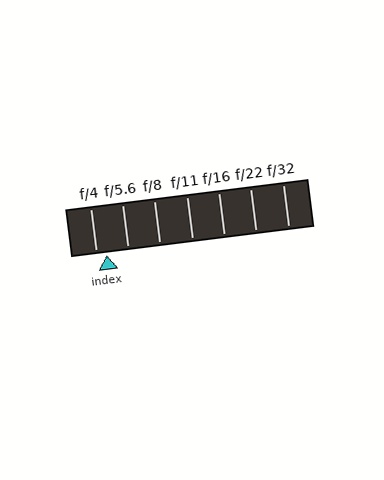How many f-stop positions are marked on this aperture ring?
There are 7 f-stop positions marked.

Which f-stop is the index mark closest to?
The index mark is closest to f/4.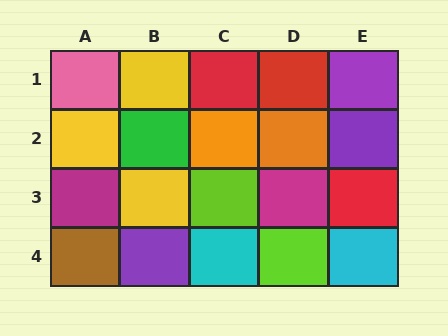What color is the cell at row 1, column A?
Pink.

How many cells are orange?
2 cells are orange.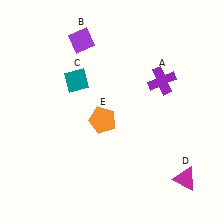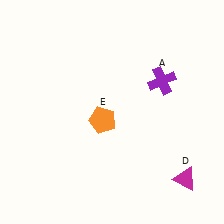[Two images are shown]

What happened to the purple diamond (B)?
The purple diamond (B) was removed in Image 2. It was in the top-left area of Image 1.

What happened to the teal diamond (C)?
The teal diamond (C) was removed in Image 2. It was in the top-left area of Image 1.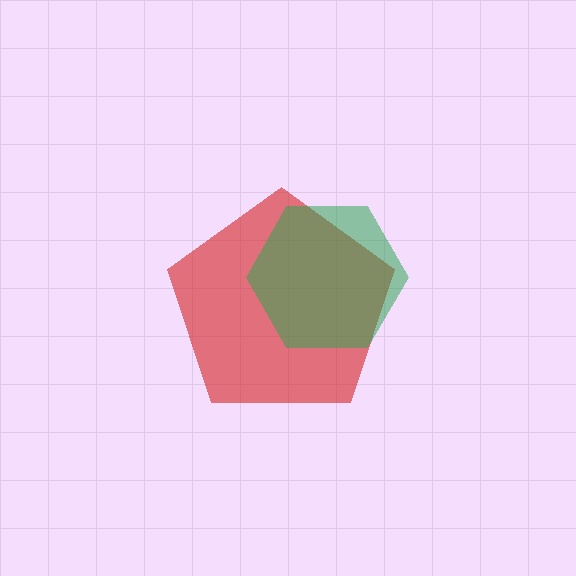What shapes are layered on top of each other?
The layered shapes are: a red pentagon, a green hexagon.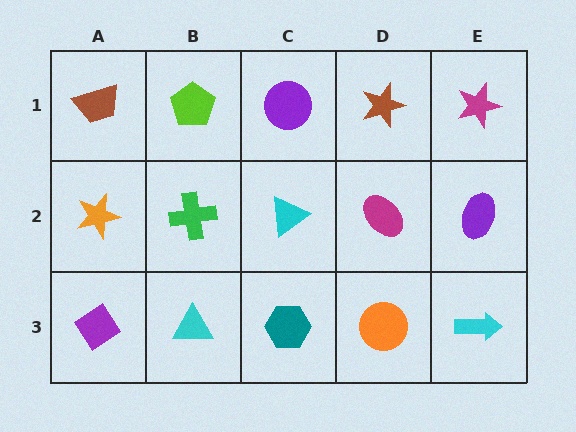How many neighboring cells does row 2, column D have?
4.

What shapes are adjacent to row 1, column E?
A purple ellipse (row 2, column E), a brown star (row 1, column D).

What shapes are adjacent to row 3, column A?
An orange star (row 2, column A), a cyan triangle (row 3, column B).